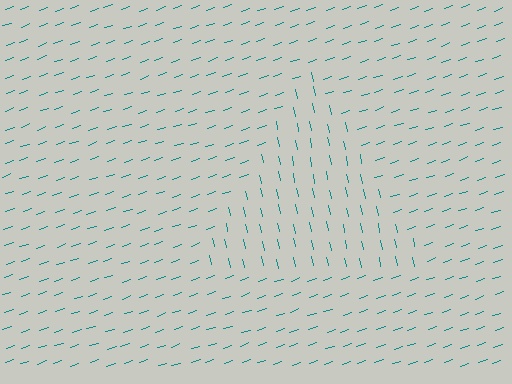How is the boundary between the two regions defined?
The boundary is defined purely by a change in line orientation (approximately 82 degrees difference). All lines are the same color and thickness.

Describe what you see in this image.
The image is filled with small teal line segments. A triangle region in the image has lines oriented differently from the surrounding lines, creating a visible texture boundary.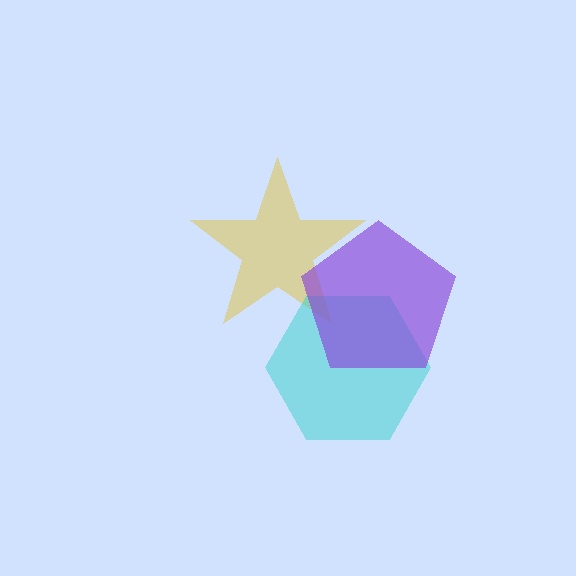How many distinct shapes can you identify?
There are 3 distinct shapes: a yellow star, a cyan hexagon, a purple pentagon.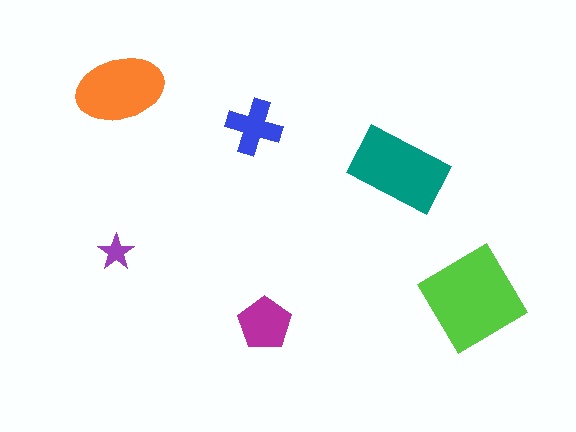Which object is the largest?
The lime diamond.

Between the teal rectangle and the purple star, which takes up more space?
The teal rectangle.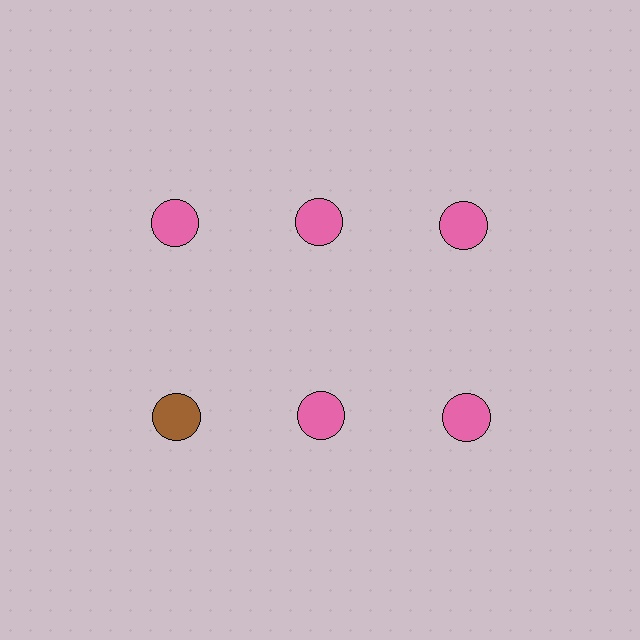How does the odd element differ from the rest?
It has a different color: brown instead of pink.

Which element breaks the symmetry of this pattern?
The brown circle in the second row, leftmost column breaks the symmetry. All other shapes are pink circles.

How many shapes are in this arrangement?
There are 6 shapes arranged in a grid pattern.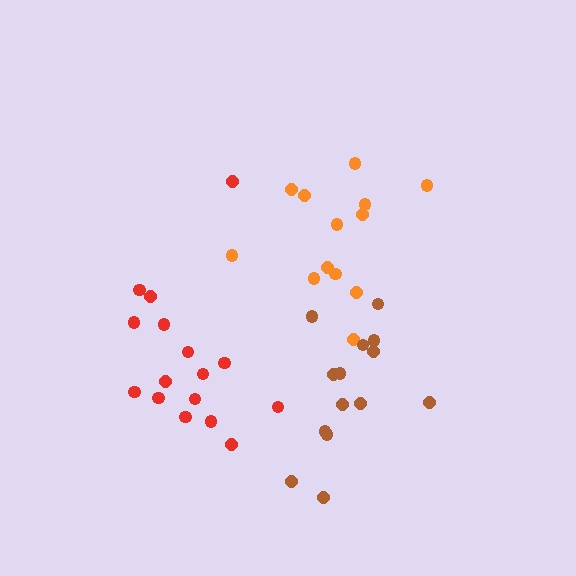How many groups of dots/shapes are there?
There are 3 groups.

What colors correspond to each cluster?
The clusters are colored: orange, brown, red.